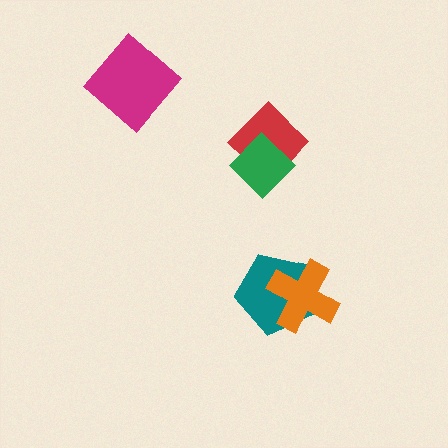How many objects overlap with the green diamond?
1 object overlaps with the green diamond.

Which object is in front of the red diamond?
The green diamond is in front of the red diamond.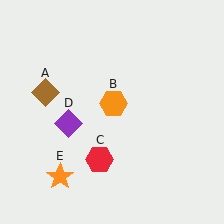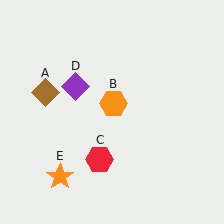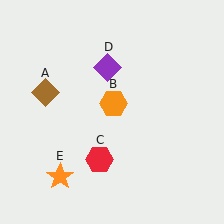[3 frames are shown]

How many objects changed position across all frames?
1 object changed position: purple diamond (object D).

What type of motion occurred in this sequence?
The purple diamond (object D) rotated clockwise around the center of the scene.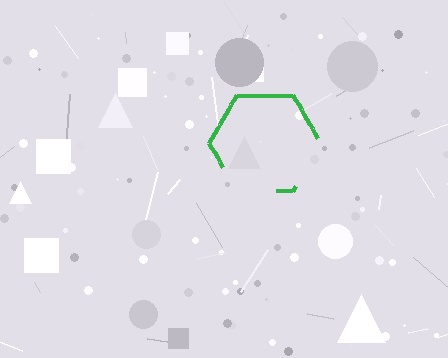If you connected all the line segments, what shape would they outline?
They would outline a hexagon.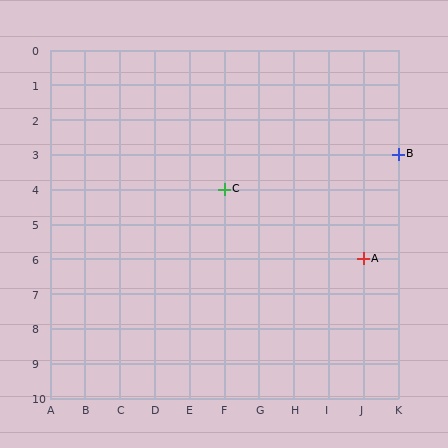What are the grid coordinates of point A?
Point A is at grid coordinates (J, 6).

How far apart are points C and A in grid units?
Points C and A are 4 columns and 2 rows apart (about 4.5 grid units diagonally).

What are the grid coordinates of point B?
Point B is at grid coordinates (K, 3).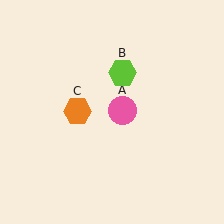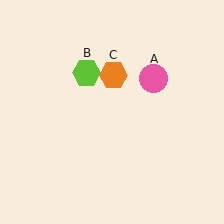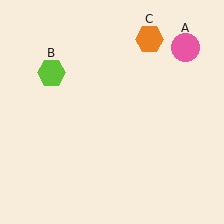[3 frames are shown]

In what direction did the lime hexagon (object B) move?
The lime hexagon (object B) moved left.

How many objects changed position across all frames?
3 objects changed position: pink circle (object A), lime hexagon (object B), orange hexagon (object C).